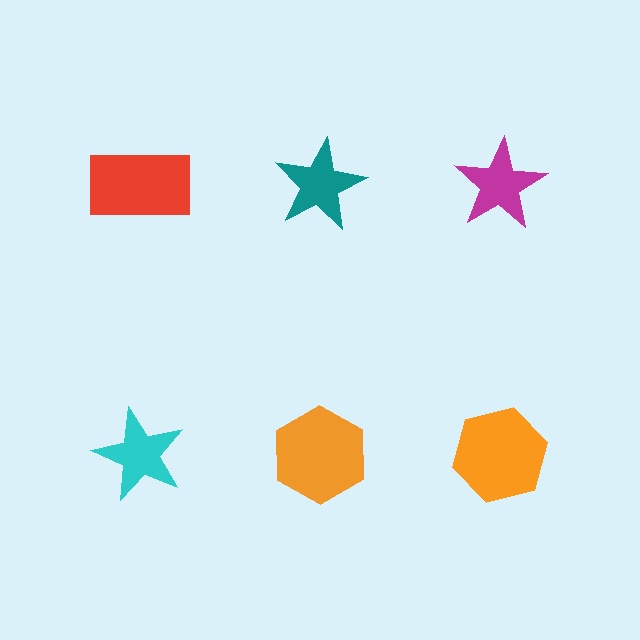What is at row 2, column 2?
An orange hexagon.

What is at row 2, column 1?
A cyan star.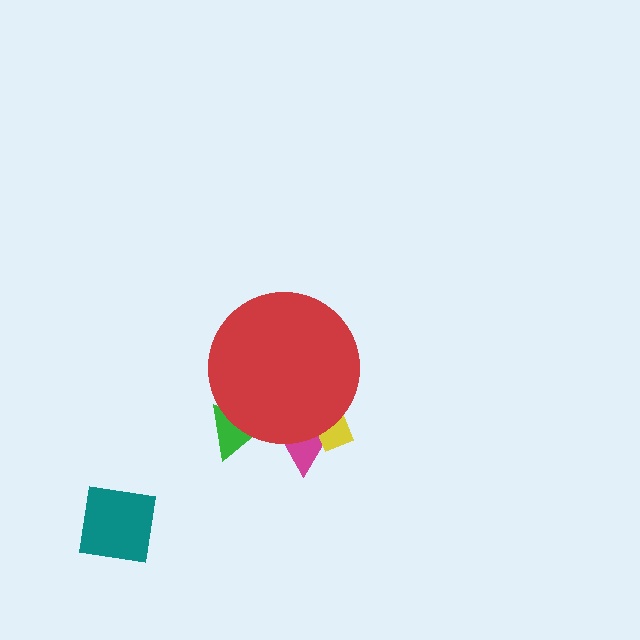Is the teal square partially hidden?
No, the teal square is fully visible.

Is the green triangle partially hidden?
Yes, the green triangle is partially hidden behind the red circle.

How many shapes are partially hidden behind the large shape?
3 shapes are partially hidden.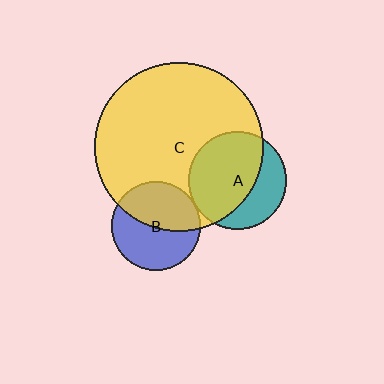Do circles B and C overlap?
Yes.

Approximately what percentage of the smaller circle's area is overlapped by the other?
Approximately 45%.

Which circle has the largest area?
Circle C (yellow).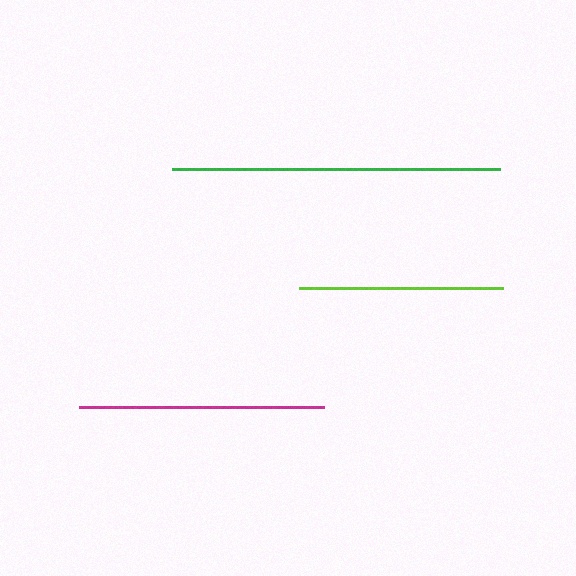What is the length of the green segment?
The green segment is approximately 327 pixels long.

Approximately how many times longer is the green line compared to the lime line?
The green line is approximately 1.6 times the length of the lime line.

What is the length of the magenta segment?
The magenta segment is approximately 245 pixels long.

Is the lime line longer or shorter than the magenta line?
The magenta line is longer than the lime line.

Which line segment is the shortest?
The lime line is the shortest at approximately 204 pixels.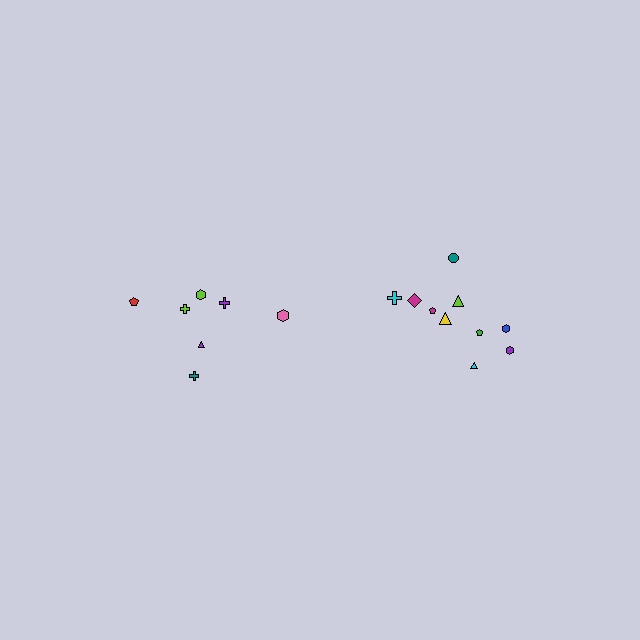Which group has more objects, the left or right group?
The right group.